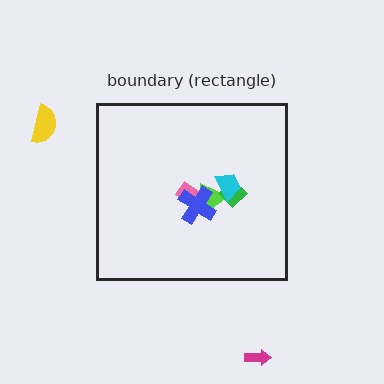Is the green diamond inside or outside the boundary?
Inside.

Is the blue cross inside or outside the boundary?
Inside.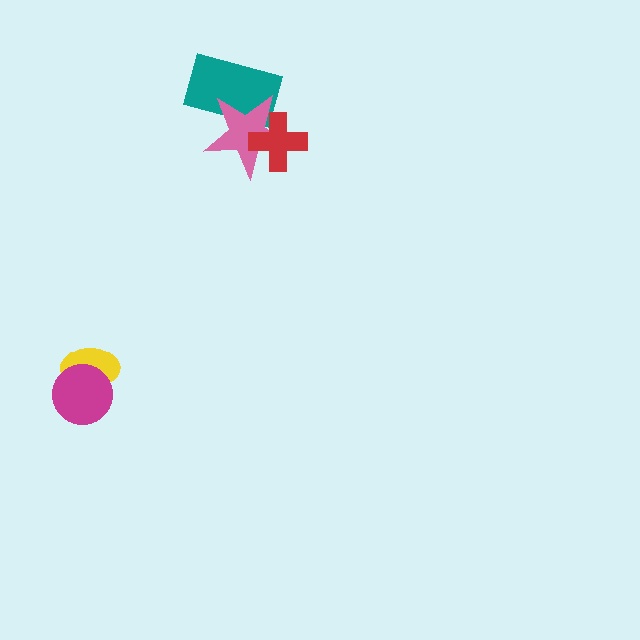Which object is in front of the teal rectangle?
The pink star is in front of the teal rectangle.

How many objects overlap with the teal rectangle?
1 object overlaps with the teal rectangle.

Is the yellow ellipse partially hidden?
Yes, it is partially covered by another shape.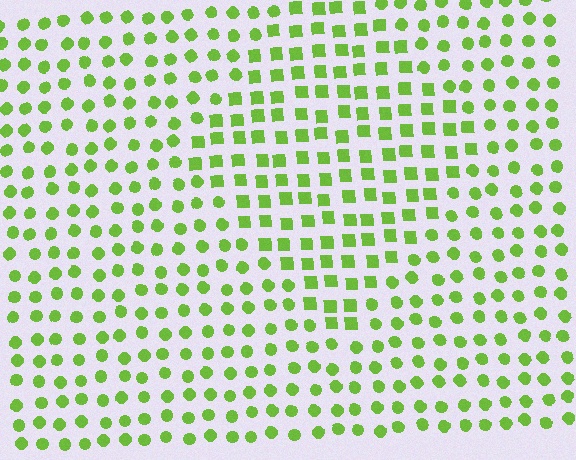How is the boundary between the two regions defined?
The boundary is defined by a change in element shape: squares inside vs. circles outside. All elements share the same color and spacing.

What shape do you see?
I see a diamond.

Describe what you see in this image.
The image is filled with small lime elements arranged in a uniform grid. A diamond-shaped region contains squares, while the surrounding area contains circles. The boundary is defined purely by the change in element shape.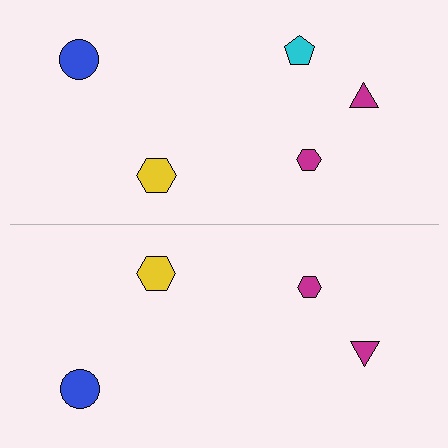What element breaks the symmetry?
A cyan pentagon is missing from the bottom side.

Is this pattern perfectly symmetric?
No, the pattern is not perfectly symmetric. A cyan pentagon is missing from the bottom side.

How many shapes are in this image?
There are 9 shapes in this image.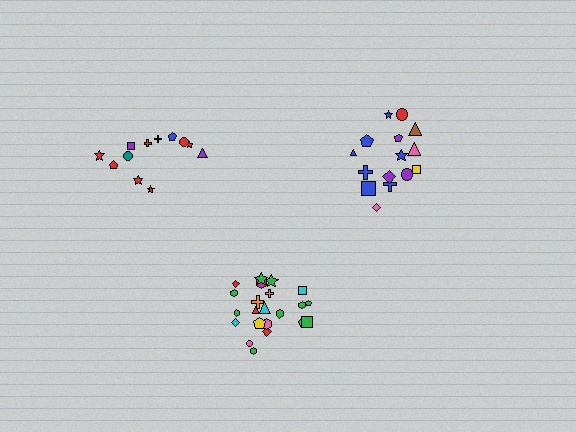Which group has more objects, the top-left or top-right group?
The top-right group.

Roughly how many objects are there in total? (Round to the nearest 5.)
Roughly 50 objects in total.